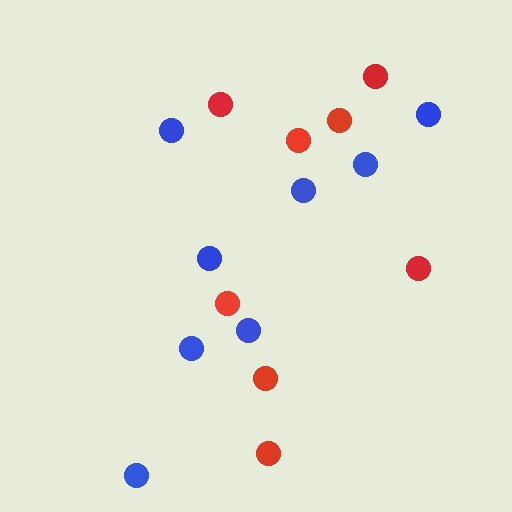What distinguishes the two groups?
There are 2 groups: one group of red circles (8) and one group of blue circles (8).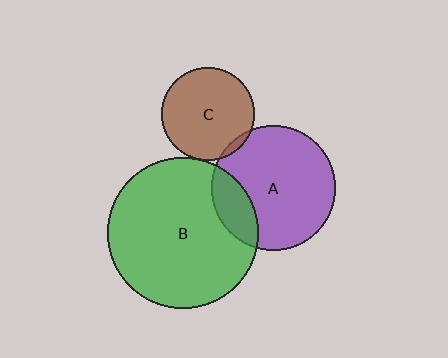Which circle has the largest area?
Circle B (green).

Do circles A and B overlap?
Yes.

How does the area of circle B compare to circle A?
Approximately 1.5 times.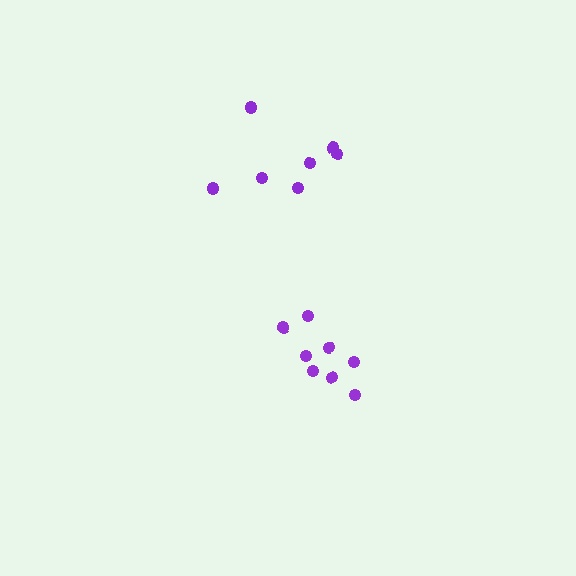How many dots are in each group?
Group 1: 8 dots, Group 2: 7 dots (15 total).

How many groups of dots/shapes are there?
There are 2 groups.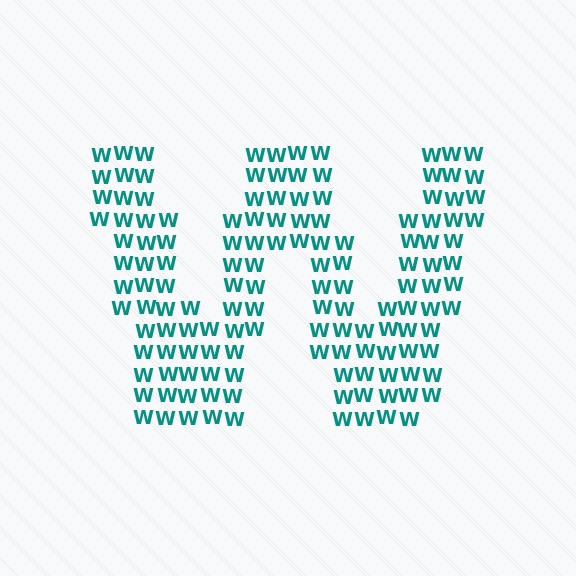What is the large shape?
The large shape is the letter W.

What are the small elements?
The small elements are letter W's.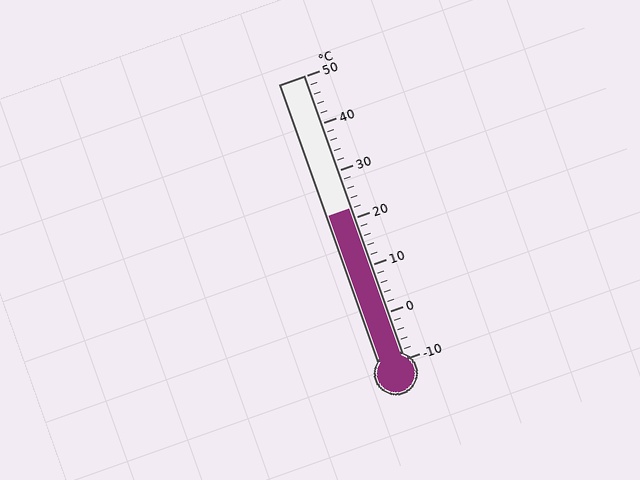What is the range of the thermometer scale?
The thermometer scale ranges from -10°C to 50°C.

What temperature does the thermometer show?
The thermometer shows approximately 22°C.